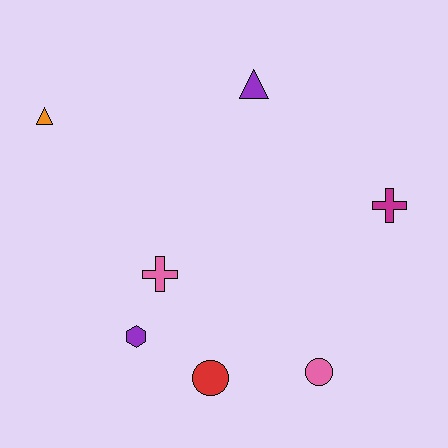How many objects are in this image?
There are 7 objects.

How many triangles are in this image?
There are 2 triangles.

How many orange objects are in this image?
There is 1 orange object.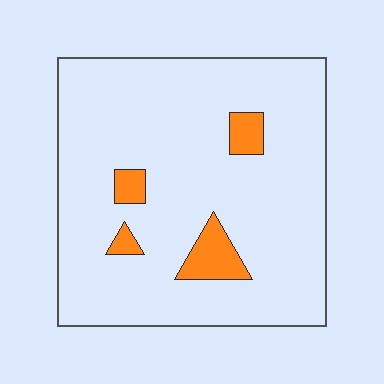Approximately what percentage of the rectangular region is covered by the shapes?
Approximately 10%.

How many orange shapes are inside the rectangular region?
4.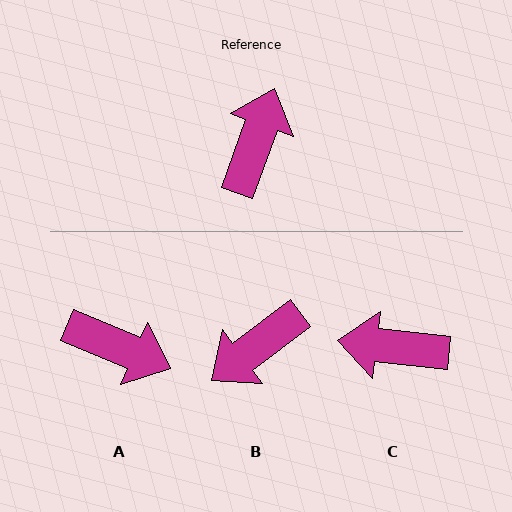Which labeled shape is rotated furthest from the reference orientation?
B, about 146 degrees away.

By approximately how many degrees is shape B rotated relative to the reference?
Approximately 146 degrees counter-clockwise.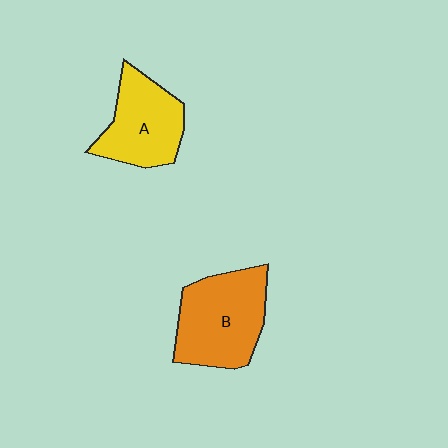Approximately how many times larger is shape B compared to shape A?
Approximately 1.2 times.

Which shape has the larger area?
Shape B (orange).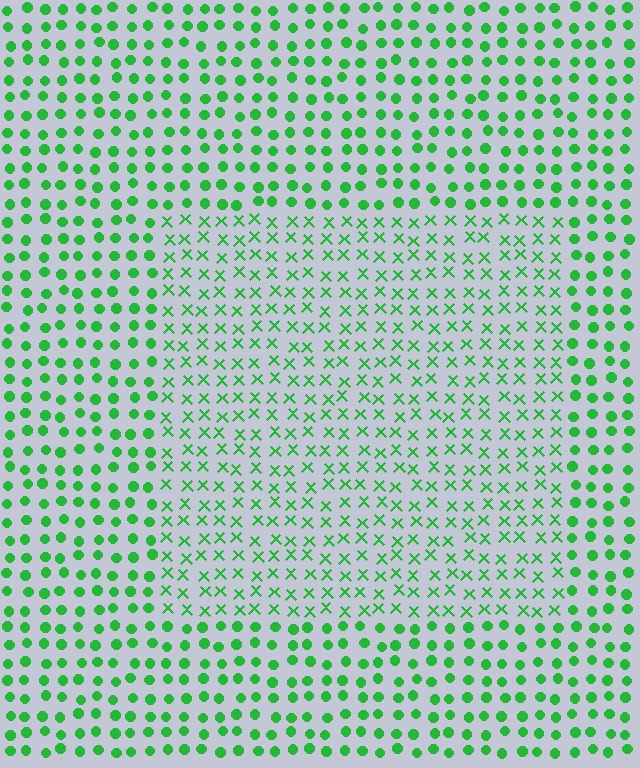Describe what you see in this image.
The image is filled with small green elements arranged in a uniform grid. A rectangle-shaped region contains X marks, while the surrounding area contains circles. The boundary is defined purely by the change in element shape.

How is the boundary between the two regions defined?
The boundary is defined by a change in element shape: X marks inside vs. circles outside. All elements share the same color and spacing.